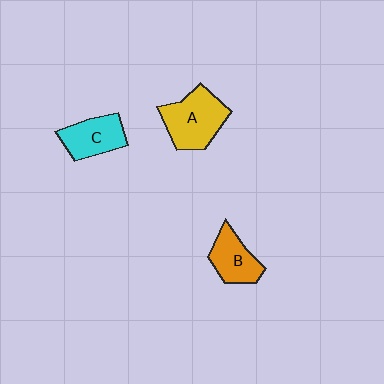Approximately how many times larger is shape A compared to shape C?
Approximately 1.3 times.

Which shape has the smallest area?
Shape B (orange).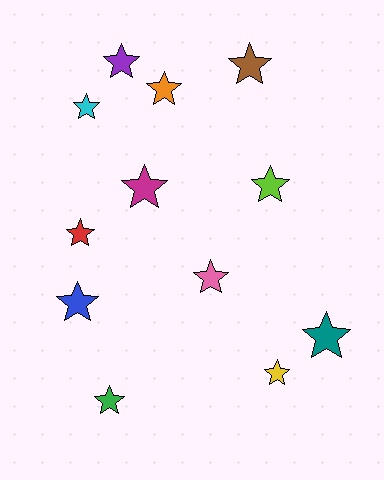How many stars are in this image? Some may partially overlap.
There are 12 stars.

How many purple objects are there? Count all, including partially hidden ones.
There is 1 purple object.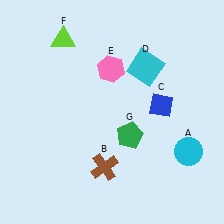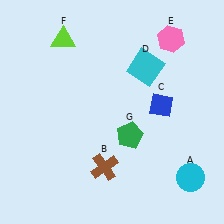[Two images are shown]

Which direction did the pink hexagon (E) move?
The pink hexagon (E) moved right.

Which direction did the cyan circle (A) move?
The cyan circle (A) moved down.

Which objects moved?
The objects that moved are: the cyan circle (A), the pink hexagon (E).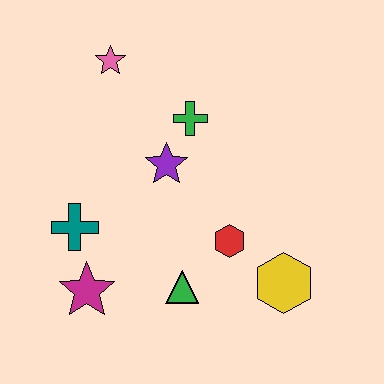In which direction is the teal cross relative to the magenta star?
The teal cross is above the magenta star.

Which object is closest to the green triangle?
The red hexagon is closest to the green triangle.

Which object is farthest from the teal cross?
The yellow hexagon is farthest from the teal cross.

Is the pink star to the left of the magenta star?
No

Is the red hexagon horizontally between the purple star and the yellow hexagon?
Yes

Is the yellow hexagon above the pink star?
No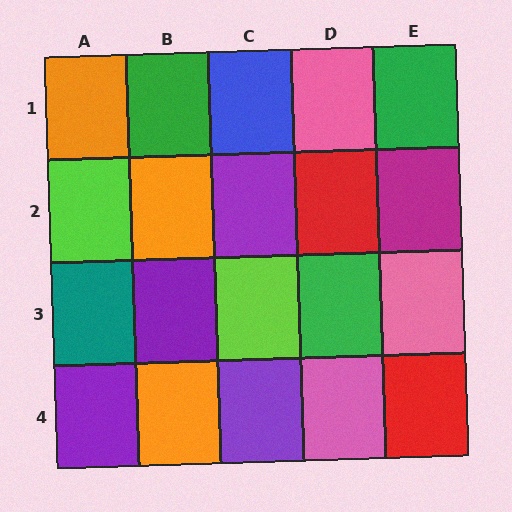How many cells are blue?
1 cell is blue.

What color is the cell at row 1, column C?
Blue.